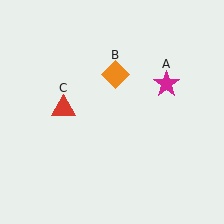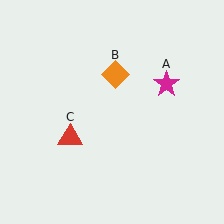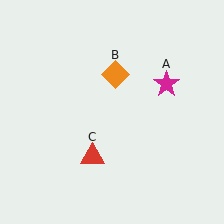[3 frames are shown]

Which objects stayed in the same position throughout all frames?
Magenta star (object A) and orange diamond (object B) remained stationary.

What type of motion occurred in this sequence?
The red triangle (object C) rotated counterclockwise around the center of the scene.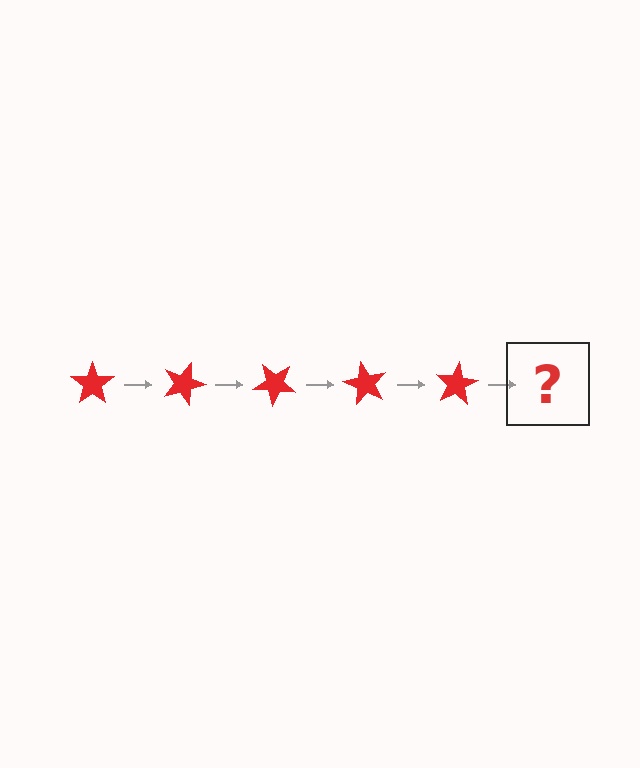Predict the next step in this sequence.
The next step is a red star rotated 100 degrees.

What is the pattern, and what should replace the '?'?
The pattern is that the star rotates 20 degrees each step. The '?' should be a red star rotated 100 degrees.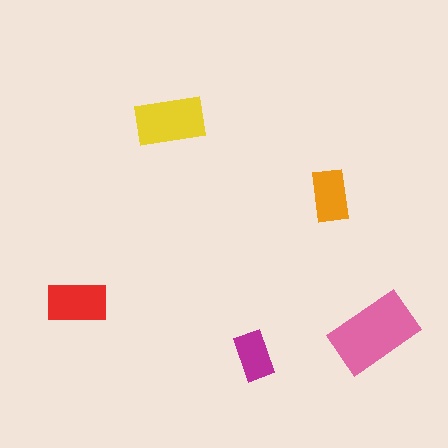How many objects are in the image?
There are 5 objects in the image.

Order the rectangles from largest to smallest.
the pink one, the yellow one, the red one, the orange one, the magenta one.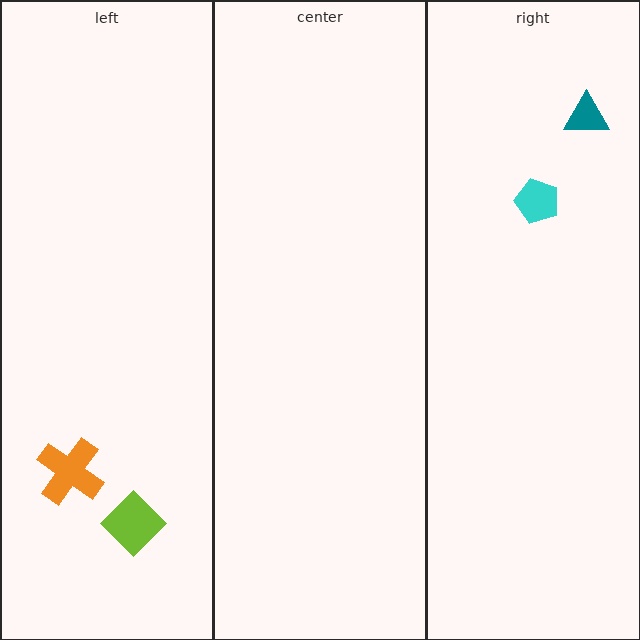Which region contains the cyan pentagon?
The right region.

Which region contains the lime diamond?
The left region.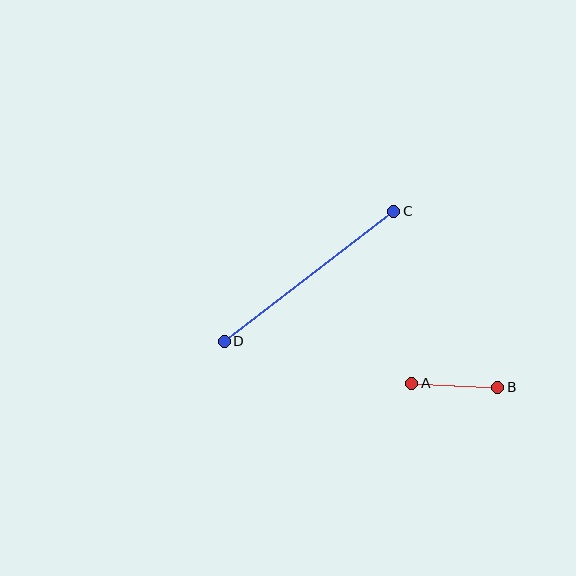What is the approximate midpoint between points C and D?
The midpoint is at approximately (309, 276) pixels.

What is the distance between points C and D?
The distance is approximately 213 pixels.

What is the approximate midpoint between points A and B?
The midpoint is at approximately (455, 385) pixels.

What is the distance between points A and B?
The distance is approximately 86 pixels.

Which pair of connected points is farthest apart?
Points C and D are farthest apart.